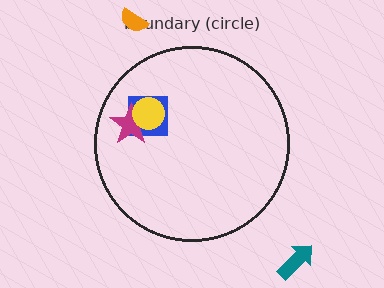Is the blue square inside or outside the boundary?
Inside.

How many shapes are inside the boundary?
3 inside, 2 outside.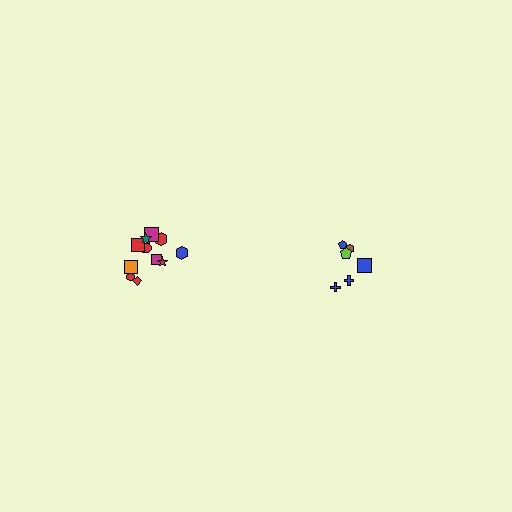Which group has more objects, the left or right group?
The left group.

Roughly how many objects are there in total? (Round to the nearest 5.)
Roughly 20 objects in total.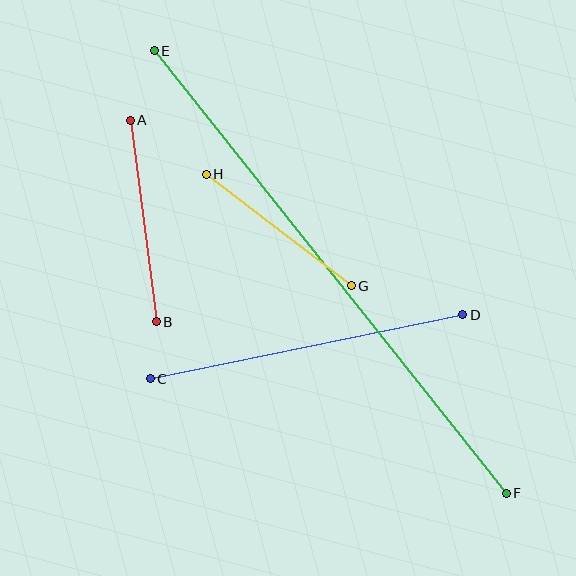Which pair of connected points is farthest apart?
Points E and F are farthest apart.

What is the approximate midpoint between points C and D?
The midpoint is at approximately (307, 347) pixels.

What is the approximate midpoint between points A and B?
The midpoint is at approximately (143, 221) pixels.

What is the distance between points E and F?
The distance is approximately 565 pixels.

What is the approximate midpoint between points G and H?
The midpoint is at approximately (279, 230) pixels.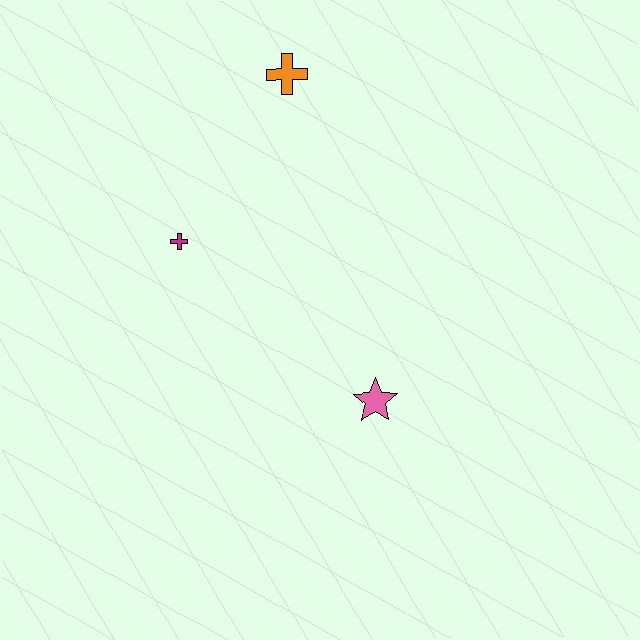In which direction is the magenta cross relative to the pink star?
The magenta cross is to the left of the pink star.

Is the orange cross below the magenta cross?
No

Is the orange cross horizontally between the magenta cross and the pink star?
Yes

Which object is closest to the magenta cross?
The orange cross is closest to the magenta cross.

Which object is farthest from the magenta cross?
The pink star is farthest from the magenta cross.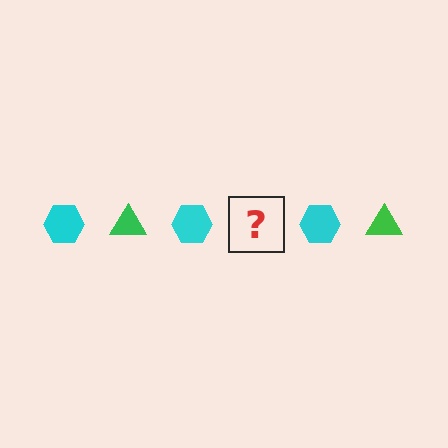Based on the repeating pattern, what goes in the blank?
The blank should be a green triangle.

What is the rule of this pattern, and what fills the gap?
The rule is that the pattern alternates between cyan hexagon and green triangle. The gap should be filled with a green triangle.